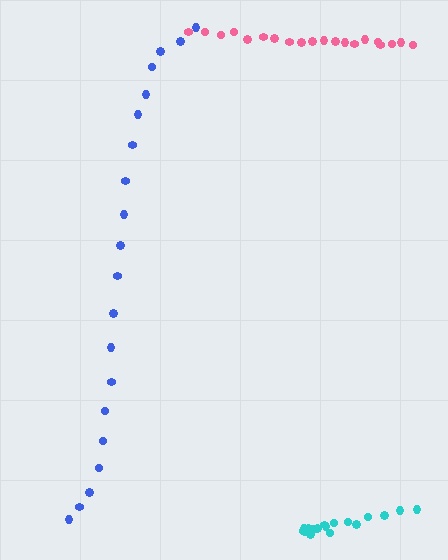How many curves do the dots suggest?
There are 3 distinct paths.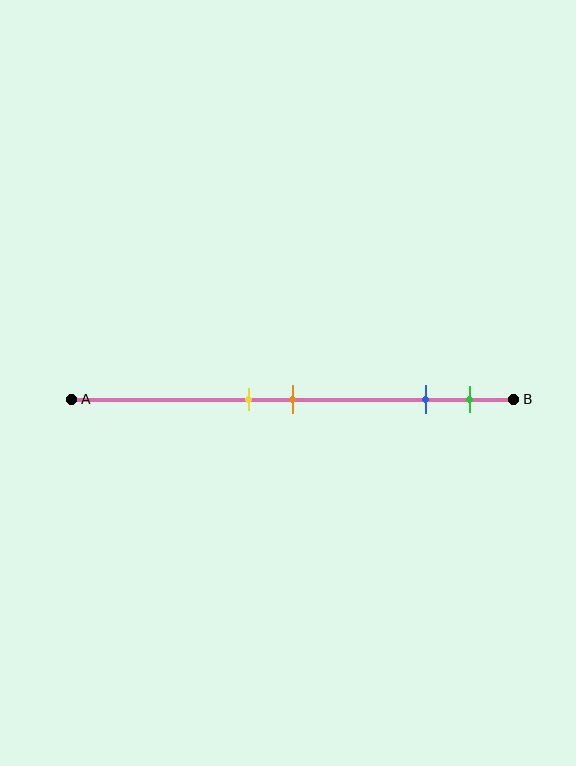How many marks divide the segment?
There are 4 marks dividing the segment.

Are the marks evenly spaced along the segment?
No, the marks are not evenly spaced.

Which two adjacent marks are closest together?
The yellow and orange marks are the closest adjacent pair.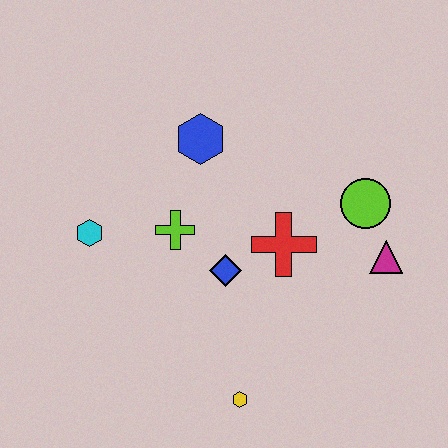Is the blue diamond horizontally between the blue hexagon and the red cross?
Yes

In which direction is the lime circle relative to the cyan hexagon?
The lime circle is to the right of the cyan hexagon.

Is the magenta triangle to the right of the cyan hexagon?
Yes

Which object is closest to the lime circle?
The magenta triangle is closest to the lime circle.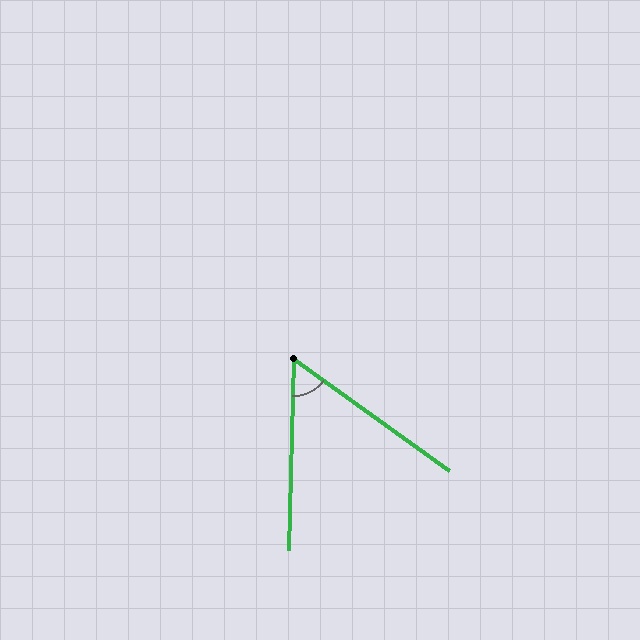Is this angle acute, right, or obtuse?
It is acute.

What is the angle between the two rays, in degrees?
Approximately 56 degrees.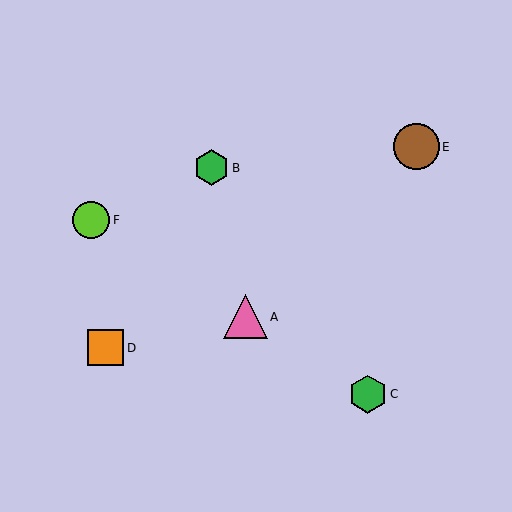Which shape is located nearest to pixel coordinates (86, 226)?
The lime circle (labeled F) at (91, 220) is nearest to that location.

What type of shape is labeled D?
Shape D is an orange square.